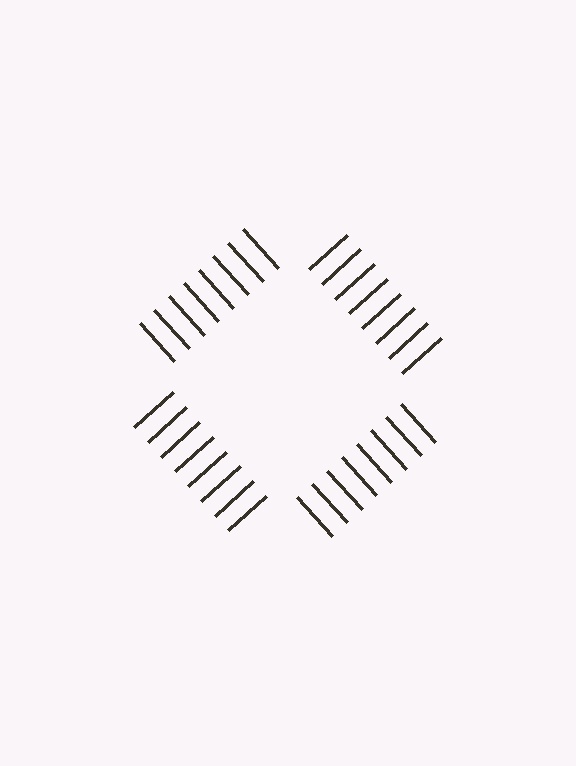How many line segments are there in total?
32 — 8 along each of the 4 edges.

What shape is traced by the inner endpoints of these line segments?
An illusory square — the line segments terminate on its edges but no continuous stroke is drawn.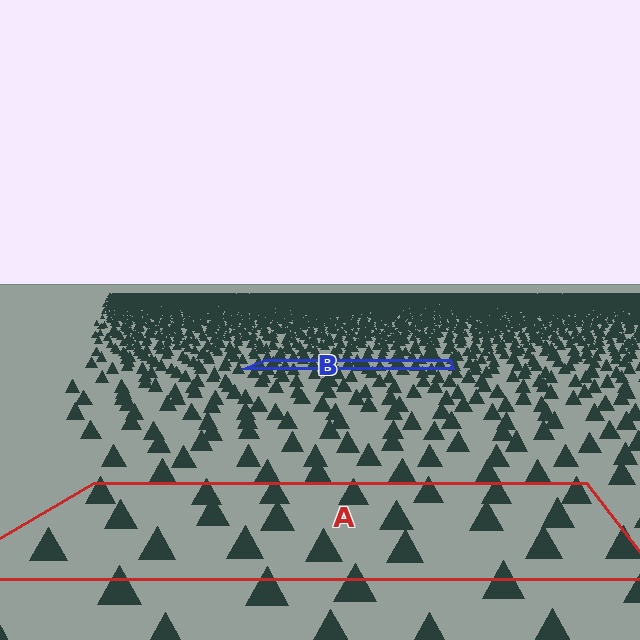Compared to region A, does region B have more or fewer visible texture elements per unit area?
Region B has more texture elements per unit area — they are packed more densely because it is farther away.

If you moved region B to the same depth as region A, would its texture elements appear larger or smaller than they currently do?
They would appear larger. At a closer depth, the same texture elements are projected at a bigger on-screen size.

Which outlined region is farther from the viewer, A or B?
Region B is farther from the viewer — the texture elements inside it appear smaller and more densely packed.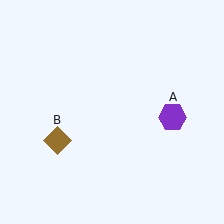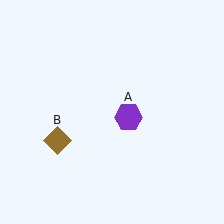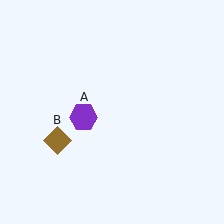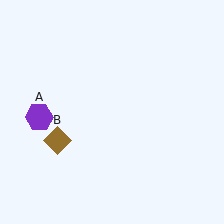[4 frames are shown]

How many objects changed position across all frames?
1 object changed position: purple hexagon (object A).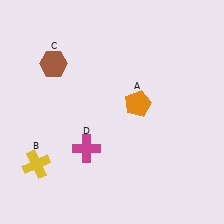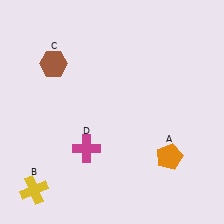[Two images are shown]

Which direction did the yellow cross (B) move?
The yellow cross (B) moved down.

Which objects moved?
The objects that moved are: the orange pentagon (A), the yellow cross (B).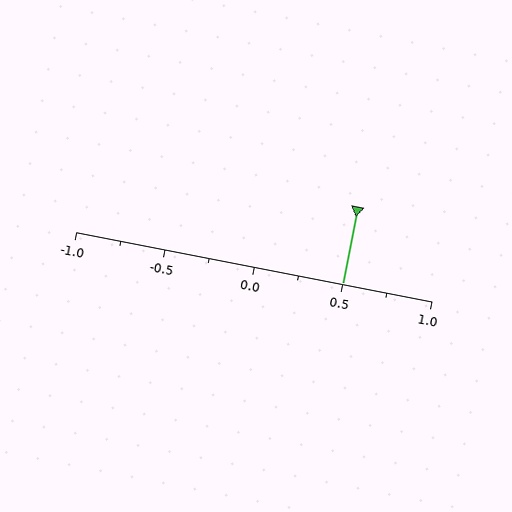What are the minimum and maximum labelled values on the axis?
The axis runs from -1.0 to 1.0.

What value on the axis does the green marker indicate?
The marker indicates approximately 0.5.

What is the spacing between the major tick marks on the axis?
The major ticks are spaced 0.5 apart.